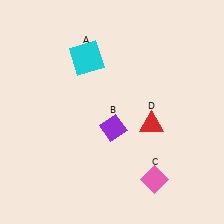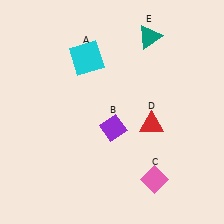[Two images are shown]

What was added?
A teal triangle (E) was added in Image 2.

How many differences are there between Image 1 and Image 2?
There is 1 difference between the two images.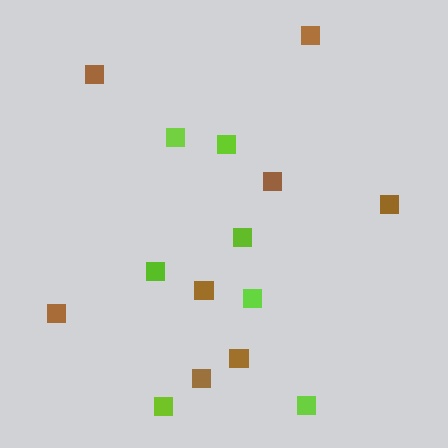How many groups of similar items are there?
There are 2 groups: one group of lime squares (7) and one group of brown squares (8).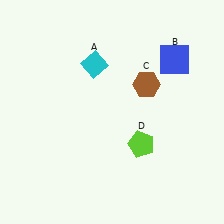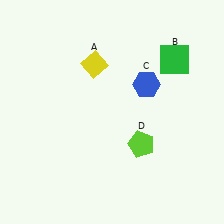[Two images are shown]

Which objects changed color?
A changed from cyan to yellow. B changed from blue to green. C changed from brown to blue.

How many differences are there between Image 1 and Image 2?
There are 3 differences between the two images.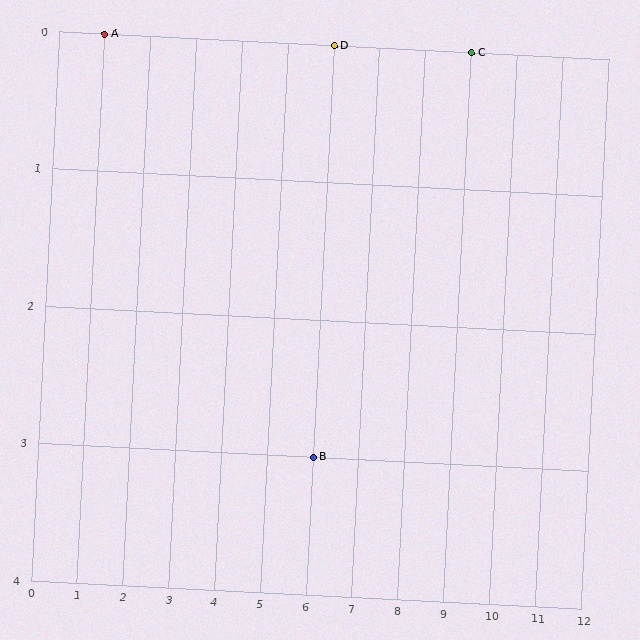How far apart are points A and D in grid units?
Points A and D are 5 columns apart.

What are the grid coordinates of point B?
Point B is at grid coordinates (6, 3).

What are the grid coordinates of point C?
Point C is at grid coordinates (9, 0).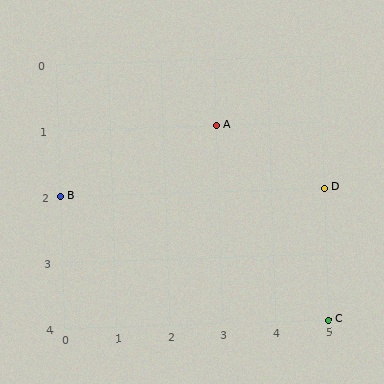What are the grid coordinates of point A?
Point A is at grid coordinates (3, 1).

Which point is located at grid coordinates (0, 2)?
Point B is at (0, 2).